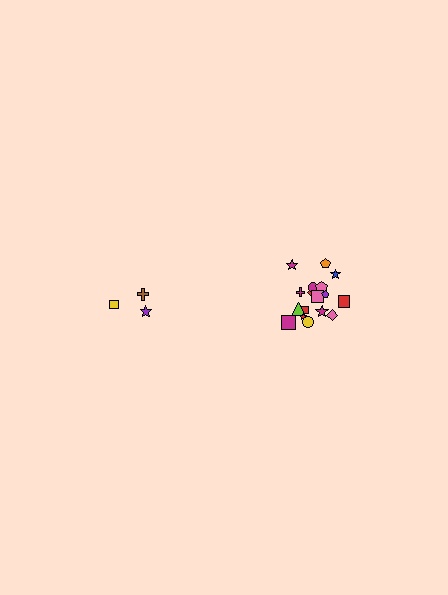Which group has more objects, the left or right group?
The right group.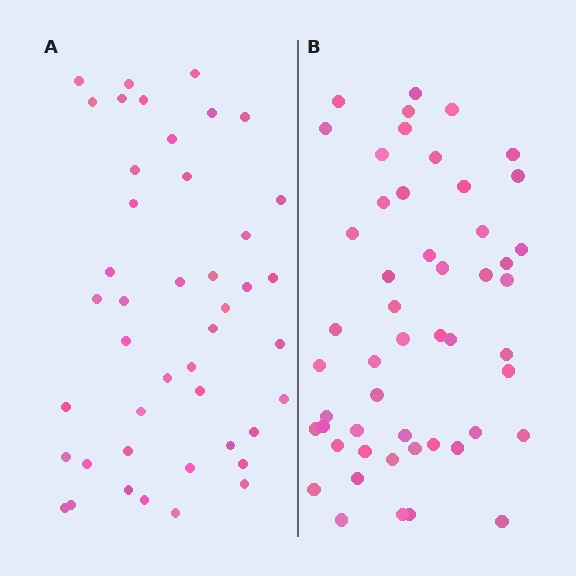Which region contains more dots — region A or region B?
Region B (the right region) has more dots.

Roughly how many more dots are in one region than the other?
Region B has roughly 8 or so more dots than region A.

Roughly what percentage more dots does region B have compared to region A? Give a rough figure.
About 15% more.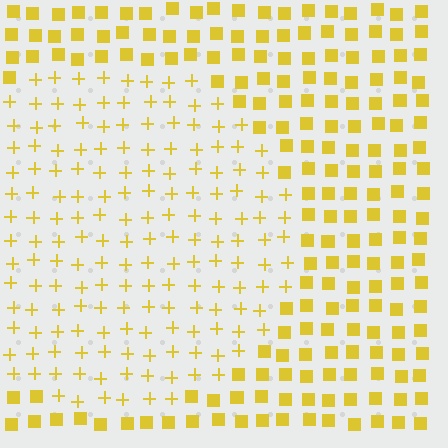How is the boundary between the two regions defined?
The boundary is defined by a change in element shape: plus signs inside vs. squares outside. All elements share the same color and spacing.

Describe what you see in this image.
The image is filled with small yellow elements arranged in a uniform grid. A circle-shaped region contains plus signs, while the surrounding area contains squares. The boundary is defined purely by the change in element shape.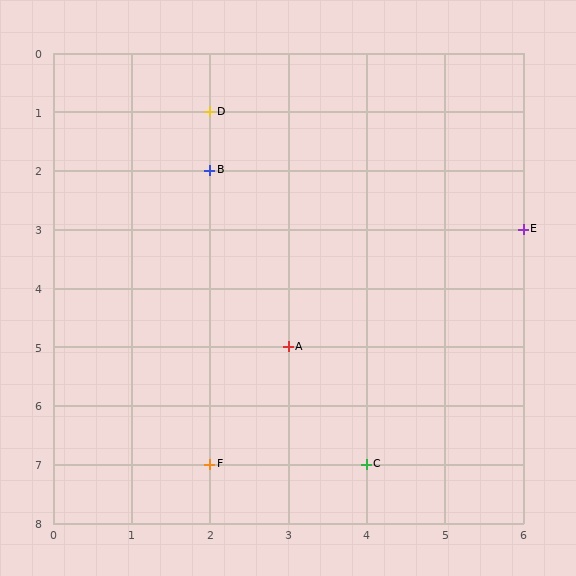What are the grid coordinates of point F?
Point F is at grid coordinates (2, 7).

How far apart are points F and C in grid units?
Points F and C are 2 columns apart.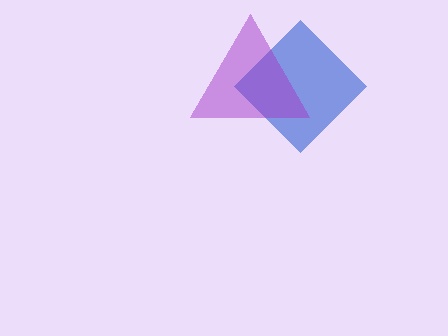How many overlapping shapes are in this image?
There are 2 overlapping shapes in the image.